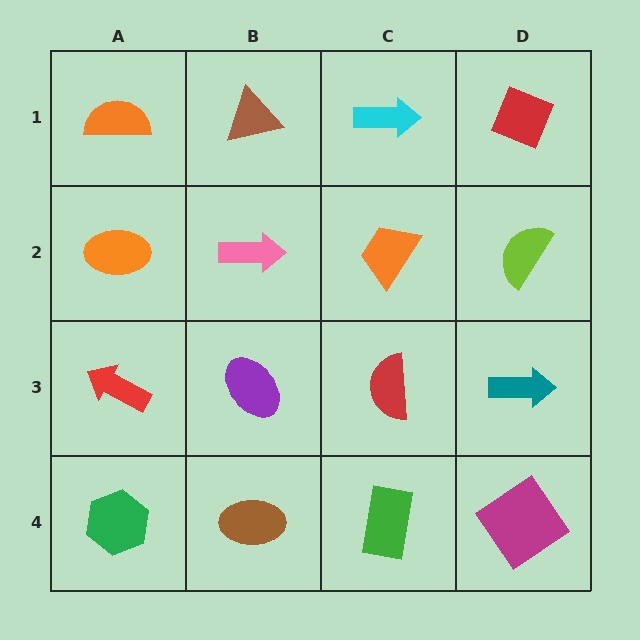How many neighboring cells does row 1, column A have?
2.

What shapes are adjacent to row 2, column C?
A cyan arrow (row 1, column C), a red semicircle (row 3, column C), a pink arrow (row 2, column B), a lime semicircle (row 2, column D).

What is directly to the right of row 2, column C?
A lime semicircle.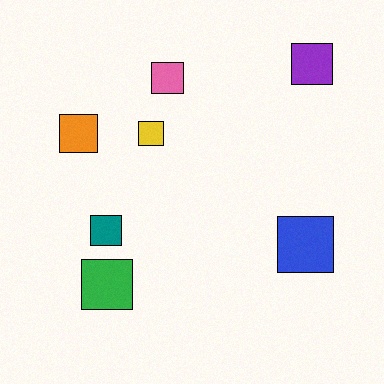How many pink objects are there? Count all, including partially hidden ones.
There is 1 pink object.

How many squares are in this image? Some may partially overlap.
There are 7 squares.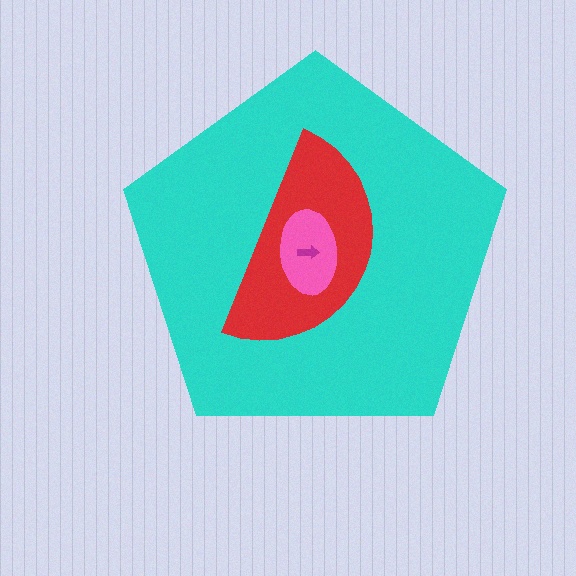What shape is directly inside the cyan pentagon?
The red semicircle.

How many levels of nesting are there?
4.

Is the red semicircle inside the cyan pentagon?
Yes.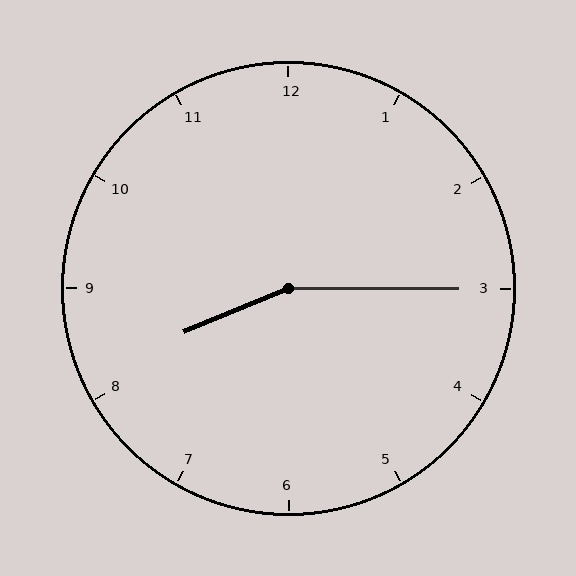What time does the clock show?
8:15.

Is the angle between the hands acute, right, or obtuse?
It is obtuse.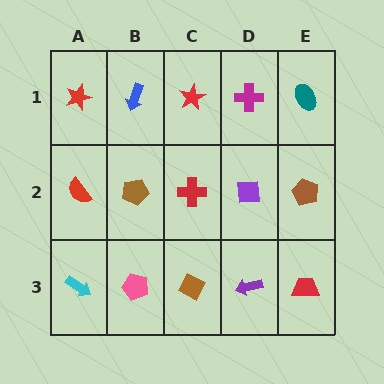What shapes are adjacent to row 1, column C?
A red cross (row 2, column C), a blue arrow (row 1, column B), a magenta cross (row 1, column D).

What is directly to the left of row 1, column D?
A red star.